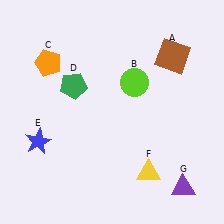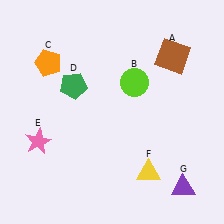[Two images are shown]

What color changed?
The star (E) changed from blue in Image 1 to pink in Image 2.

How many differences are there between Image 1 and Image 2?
There is 1 difference between the two images.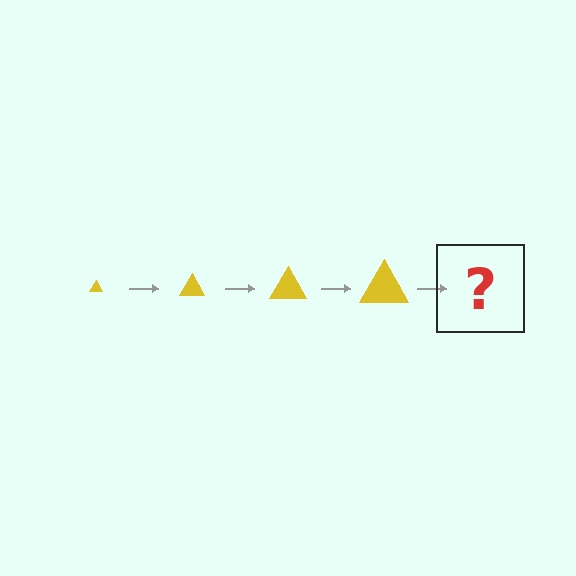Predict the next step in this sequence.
The next step is a yellow triangle, larger than the previous one.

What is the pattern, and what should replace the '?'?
The pattern is that the triangle gets progressively larger each step. The '?' should be a yellow triangle, larger than the previous one.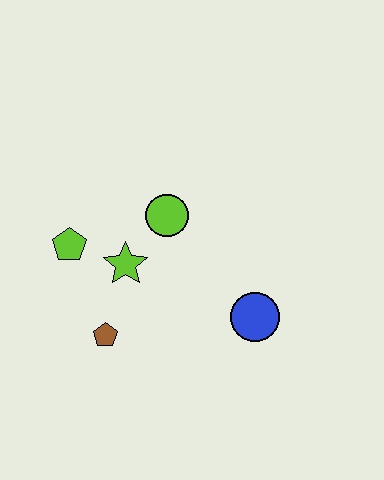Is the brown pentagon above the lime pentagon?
No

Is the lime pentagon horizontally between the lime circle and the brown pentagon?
No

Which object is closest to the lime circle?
The lime star is closest to the lime circle.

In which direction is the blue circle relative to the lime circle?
The blue circle is below the lime circle.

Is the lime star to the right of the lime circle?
No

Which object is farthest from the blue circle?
The lime pentagon is farthest from the blue circle.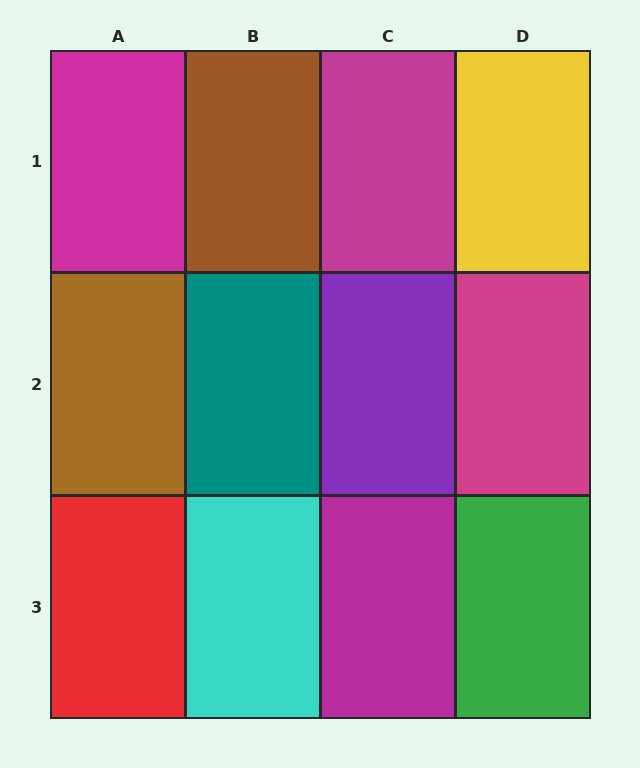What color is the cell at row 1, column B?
Brown.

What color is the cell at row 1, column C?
Magenta.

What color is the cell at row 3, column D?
Green.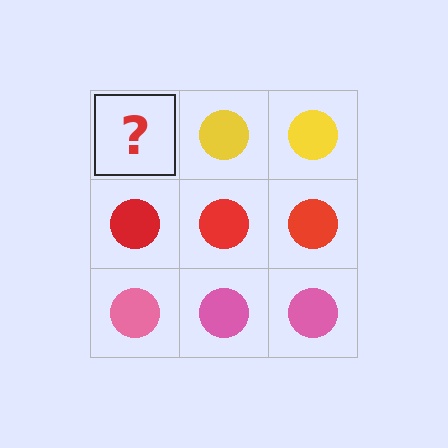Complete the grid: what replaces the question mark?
The question mark should be replaced with a yellow circle.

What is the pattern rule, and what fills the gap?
The rule is that each row has a consistent color. The gap should be filled with a yellow circle.